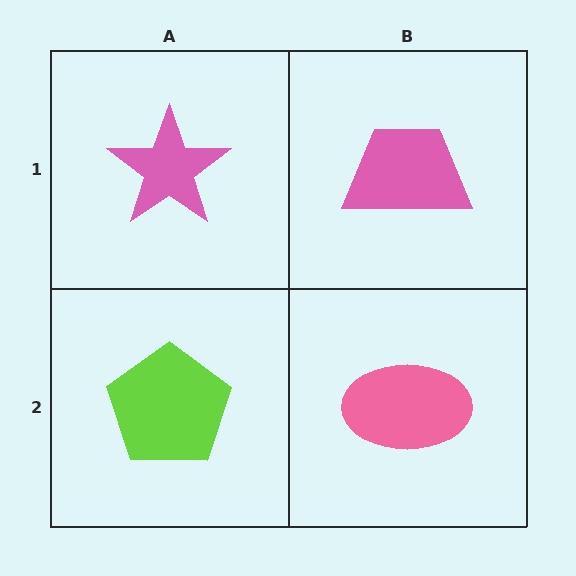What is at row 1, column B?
A pink trapezoid.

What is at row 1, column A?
A pink star.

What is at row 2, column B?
A pink ellipse.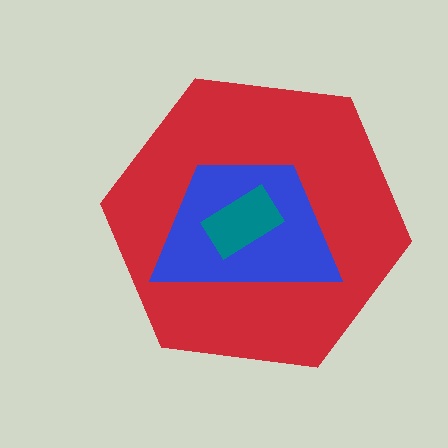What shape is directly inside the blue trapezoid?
The teal rectangle.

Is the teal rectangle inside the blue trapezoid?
Yes.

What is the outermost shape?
The red hexagon.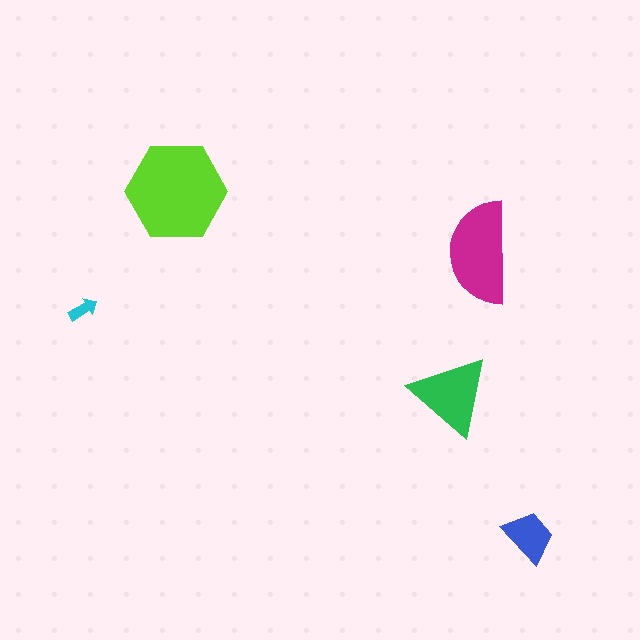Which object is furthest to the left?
The cyan arrow is leftmost.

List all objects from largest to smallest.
The lime hexagon, the magenta semicircle, the green triangle, the blue trapezoid, the cyan arrow.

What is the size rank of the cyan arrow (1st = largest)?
5th.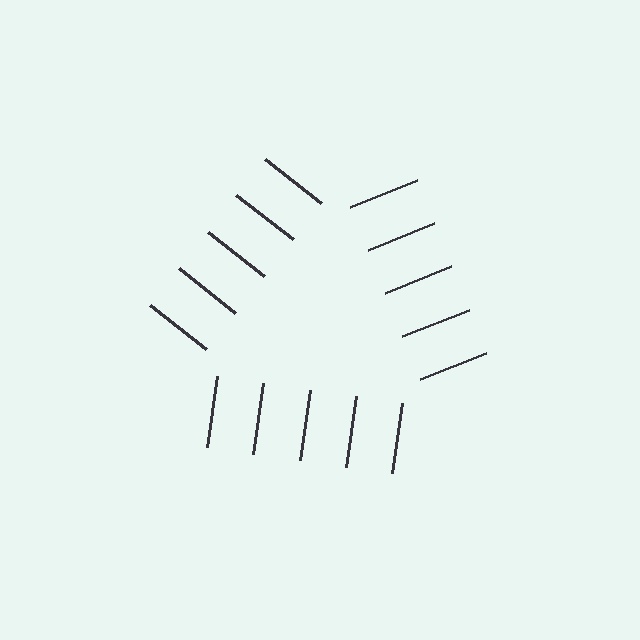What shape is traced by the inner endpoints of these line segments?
An illusory triangle — the line segments terminate on its edges but no continuous stroke is drawn.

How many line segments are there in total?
15 — 5 along each of the 3 edges.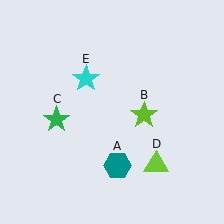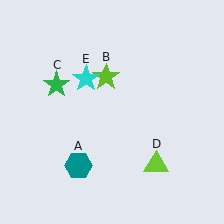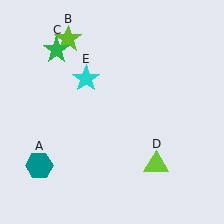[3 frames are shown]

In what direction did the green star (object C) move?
The green star (object C) moved up.